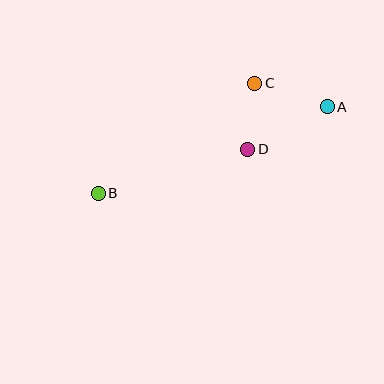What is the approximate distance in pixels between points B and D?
The distance between B and D is approximately 156 pixels.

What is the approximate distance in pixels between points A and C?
The distance between A and C is approximately 76 pixels.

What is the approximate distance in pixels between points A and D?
The distance between A and D is approximately 90 pixels.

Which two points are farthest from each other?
Points A and B are farthest from each other.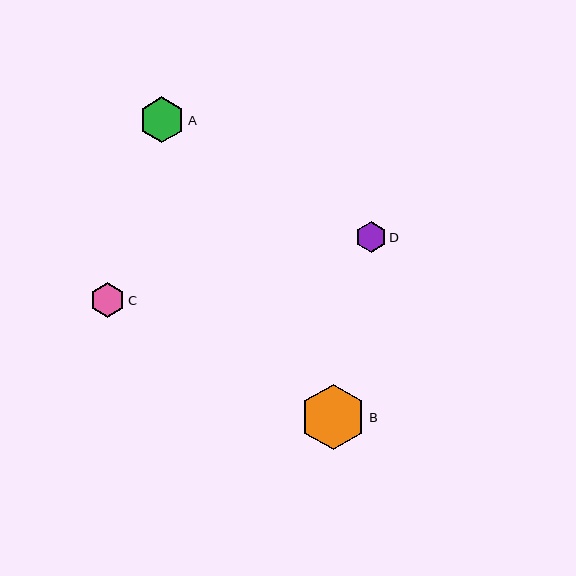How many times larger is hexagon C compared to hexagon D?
Hexagon C is approximately 1.1 times the size of hexagon D.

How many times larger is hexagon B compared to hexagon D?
Hexagon B is approximately 2.1 times the size of hexagon D.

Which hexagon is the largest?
Hexagon B is the largest with a size of approximately 65 pixels.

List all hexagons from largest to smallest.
From largest to smallest: B, A, C, D.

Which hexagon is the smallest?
Hexagon D is the smallest with a size of approximately 31 pixels.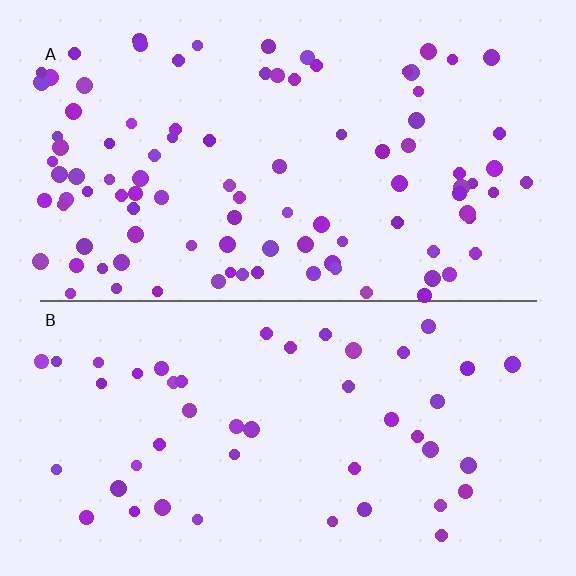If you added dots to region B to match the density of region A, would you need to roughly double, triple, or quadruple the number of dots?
Approximately double.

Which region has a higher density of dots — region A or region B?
A (the top).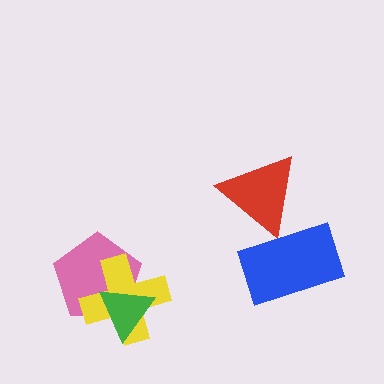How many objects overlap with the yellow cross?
2 objects overlap with the yellow cross.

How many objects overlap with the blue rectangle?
1 object overlaps with the blue rectangle.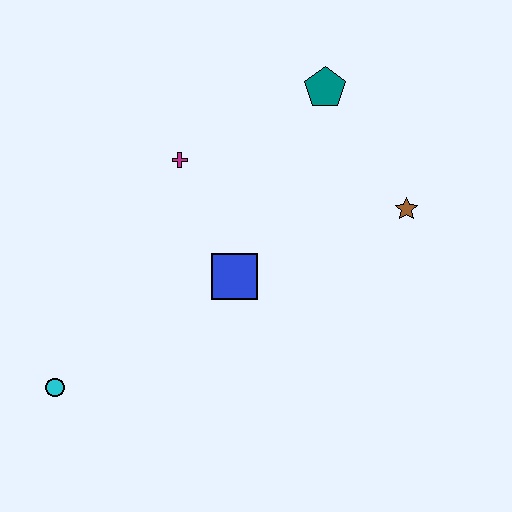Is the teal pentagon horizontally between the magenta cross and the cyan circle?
No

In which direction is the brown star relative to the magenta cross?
The brown star is to the right of the magenta cross.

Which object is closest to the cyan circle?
The blue square is closest to the cyan circle.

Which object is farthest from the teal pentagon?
The cyan circle is farthest from the teal pentagon.